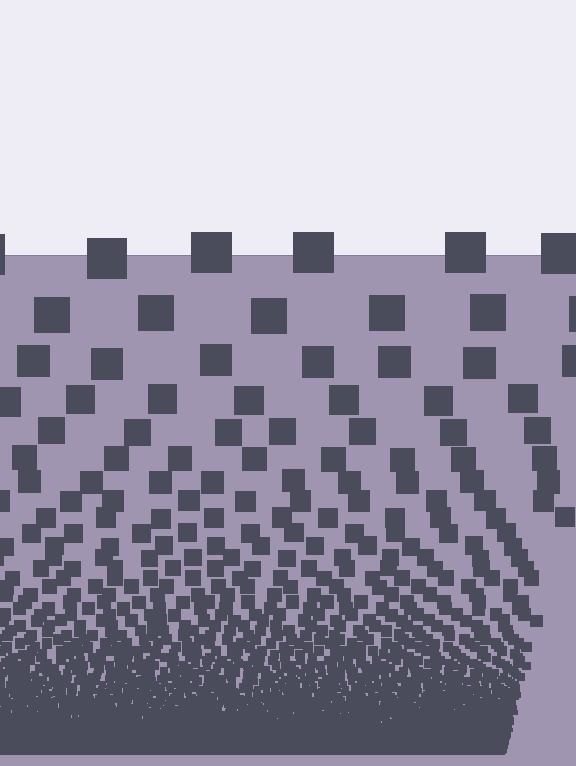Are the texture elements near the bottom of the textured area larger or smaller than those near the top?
Smaller. The gradient is inverted — elements near the bottom are smaller and denser.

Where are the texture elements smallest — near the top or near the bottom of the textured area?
Near the bottom.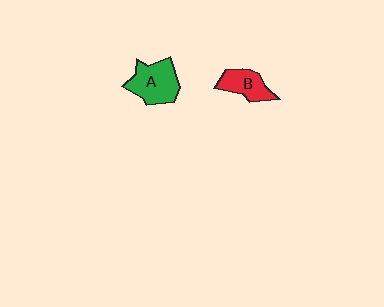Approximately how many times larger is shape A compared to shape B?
Approximately 1.4 times.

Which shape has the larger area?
Shape A (green).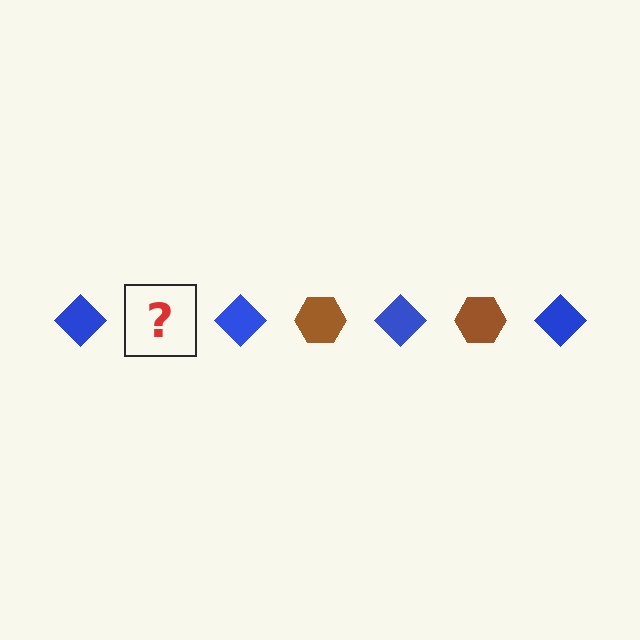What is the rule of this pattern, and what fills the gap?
The rule is that the pattern alternates between blue diamond and brown hexagon. The gap should be filled with a brown hexagon.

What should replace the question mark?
The question mark should be replaced with a brown hexagon.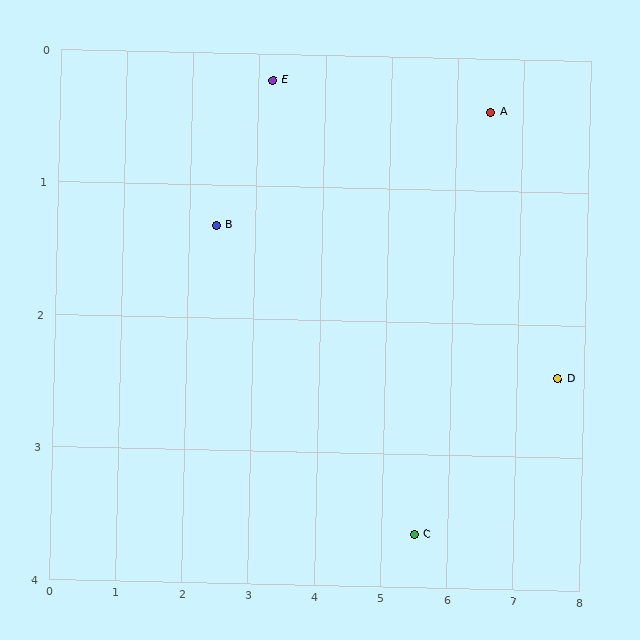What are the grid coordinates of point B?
Point B is at approximately (2.4, 1.3).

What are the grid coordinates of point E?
Point E is at approximately (3.2, 0.2).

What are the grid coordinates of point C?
Point C is at approximately (5.5, 3.6).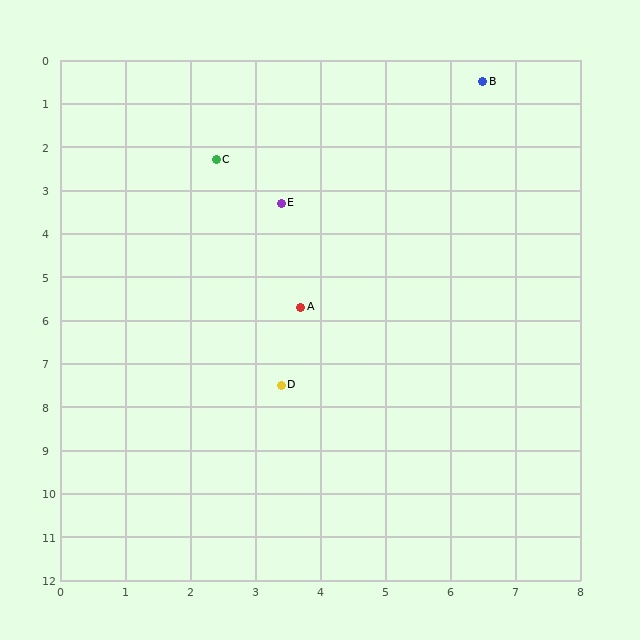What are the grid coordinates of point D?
Point D is at approximately (3.4, 7.5).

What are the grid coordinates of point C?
Point C is at approximately (2.4, 2.3).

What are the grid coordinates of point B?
Point B is at approximately (6.5, 0.5).